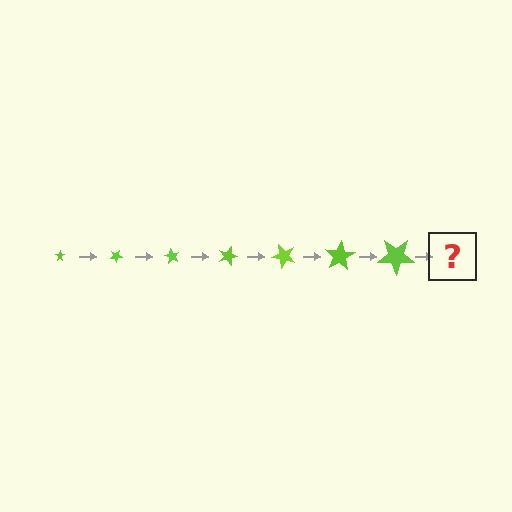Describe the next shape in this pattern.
It should be a star, larger than the previous one and rotated 210 degrees from the start.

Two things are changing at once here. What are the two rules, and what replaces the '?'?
The two rules are that the star grows larger each step and it rotates 30 degrees each step. The '?' should be a star, larger than the previous one and rotated 210 degrees from the start.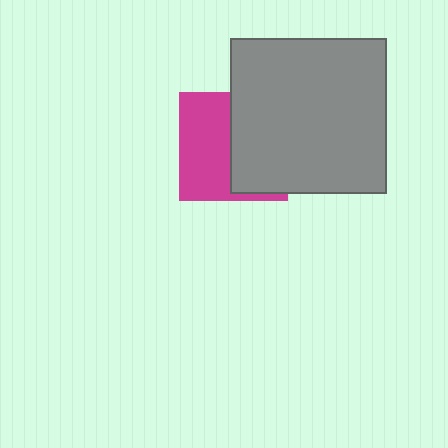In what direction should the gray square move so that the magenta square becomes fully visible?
The gray square should move right. That is the shortest direction to clear the overlap and leave the magenta square fully visible.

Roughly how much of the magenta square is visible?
About half of it is visible (roughly 50%).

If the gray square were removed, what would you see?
You would see the complete magenta square.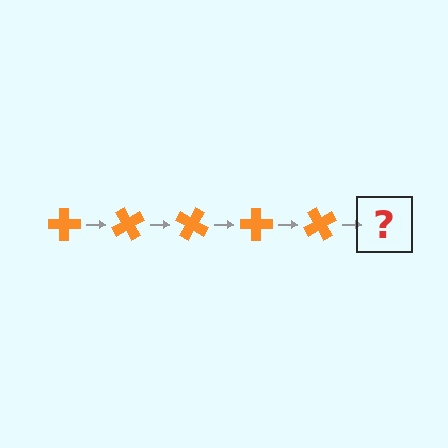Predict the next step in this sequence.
The next step is an orange cross rotated 300 degrees.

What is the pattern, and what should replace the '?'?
The pattern is that the cross rotates 60 degrees each step. The '?' should be an orange cross rotated 300 degrees.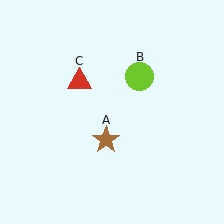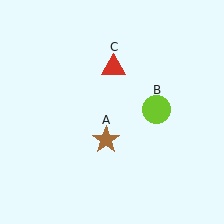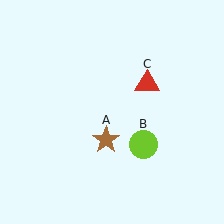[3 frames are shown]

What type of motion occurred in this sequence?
The lime circle (object B), red triangle (object C) rotated clockwise around the center of the scene.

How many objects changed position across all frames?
2 objects changed position: lime circle (object B), red triangle (object C).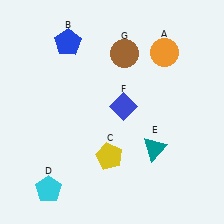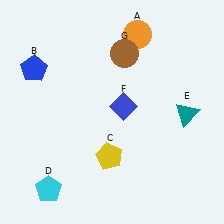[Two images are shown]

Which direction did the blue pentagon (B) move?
The blue pentagon (B) moved left.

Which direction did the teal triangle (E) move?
The teal triangle (E) moved up.